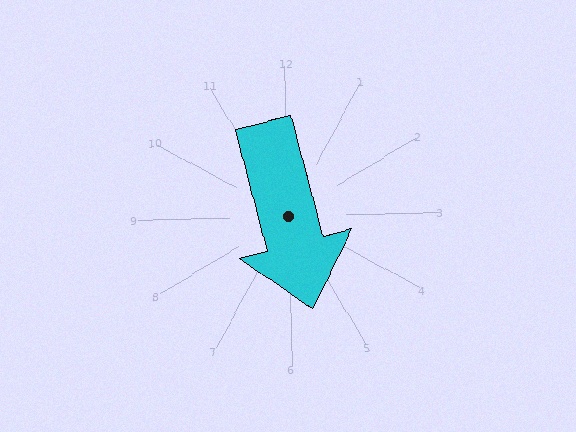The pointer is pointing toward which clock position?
Roughly 6 o'clock.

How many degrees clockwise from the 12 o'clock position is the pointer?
Approximately 167 degrees.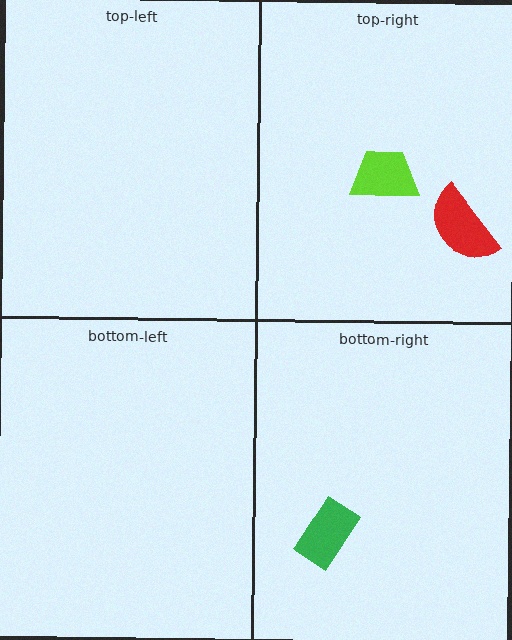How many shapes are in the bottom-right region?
1.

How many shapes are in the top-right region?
2.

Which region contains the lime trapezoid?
The top-right region.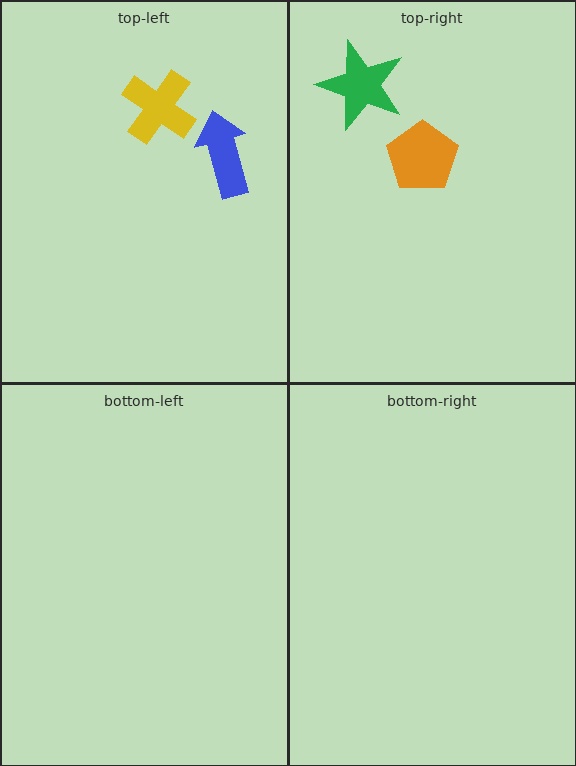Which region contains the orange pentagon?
The top-right region.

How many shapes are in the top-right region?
2.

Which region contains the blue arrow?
The top-left region.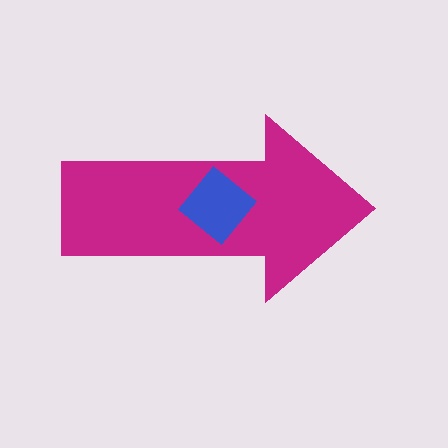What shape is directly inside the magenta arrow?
The blue diamond.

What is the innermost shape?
The blue diamond.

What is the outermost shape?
The magenta arrow.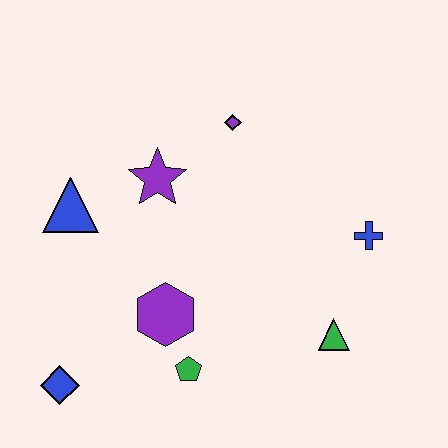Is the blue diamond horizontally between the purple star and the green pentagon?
No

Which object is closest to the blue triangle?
The purple star is closest to the blue triangle.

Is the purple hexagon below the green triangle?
No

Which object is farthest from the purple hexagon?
The blue cross is farthest from the purple hexagon.